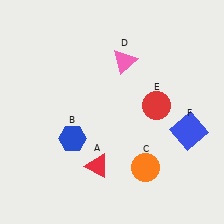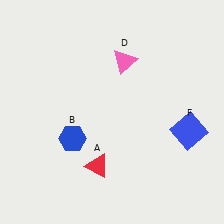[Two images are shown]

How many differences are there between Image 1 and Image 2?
There are 2 differences between the two images.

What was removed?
The red circle (E), the orange circle (C) were removed in Image 2.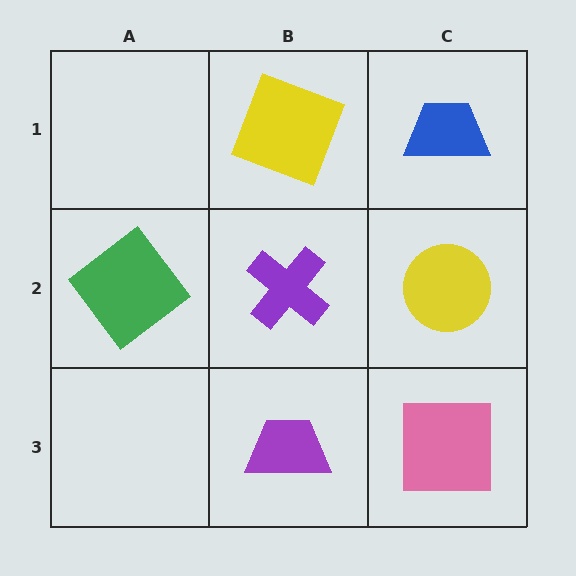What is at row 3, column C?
A pink square.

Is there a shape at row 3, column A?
No, that cell is empty.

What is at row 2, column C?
A yellow circle.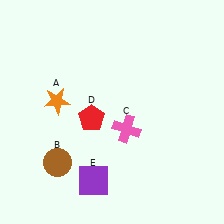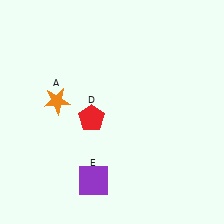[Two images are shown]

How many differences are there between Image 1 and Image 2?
There are 2 differences between the two images.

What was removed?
The brown circle (B), the pink cross (C) were removed in Image 2.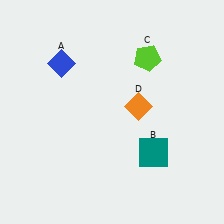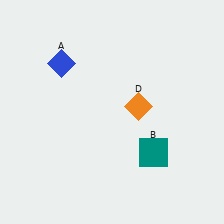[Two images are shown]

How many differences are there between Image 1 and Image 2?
There is 1 difference between the two images.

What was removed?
The lime pentagon (C) was removed in Image 2.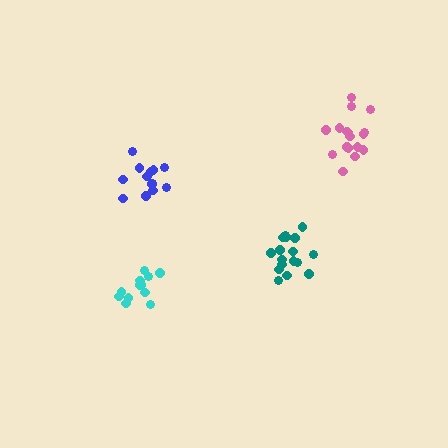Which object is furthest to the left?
The cyan cluster is leftmost.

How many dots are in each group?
Group 1: 13 dots, Group 2: 12 dots, Group 3: 17 dots, Group 4: 18 dots (60 total).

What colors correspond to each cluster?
The clusters are colored: blue, cyan, pink, teal.